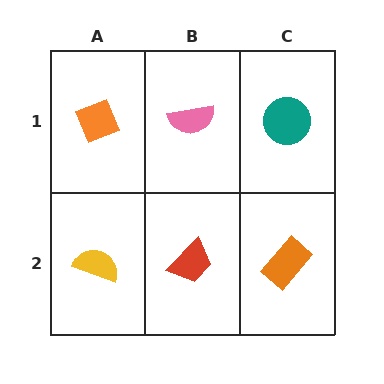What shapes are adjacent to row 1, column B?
A red trapezoid (row 2, column B), an orange diamond (row 1, column A), a teal circle (row 1, column C).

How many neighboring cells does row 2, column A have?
2.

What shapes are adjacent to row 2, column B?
A pink semicircle (row 1, column B), a yellow semicircle (row 2, column A), an orange rectangle (row 2, column C).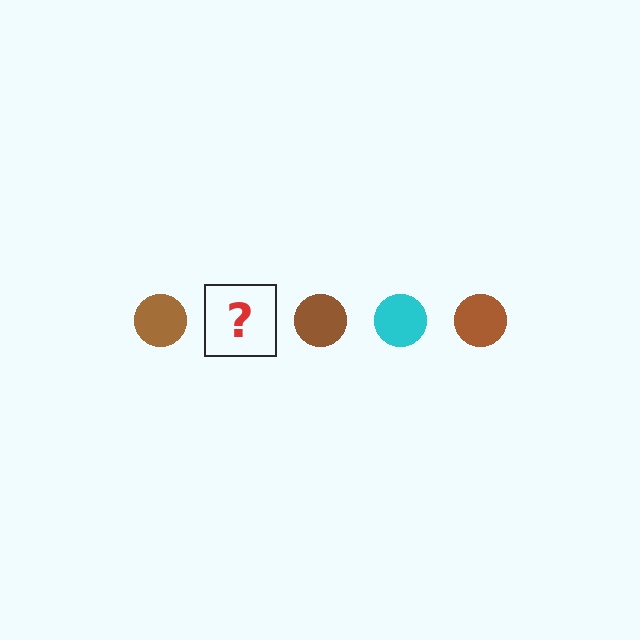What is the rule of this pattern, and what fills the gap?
The rule is that the pattern cycles through brown, cyan circles. The gap should be filled with a cyan circle.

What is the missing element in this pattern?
The missing element is a cyan circle.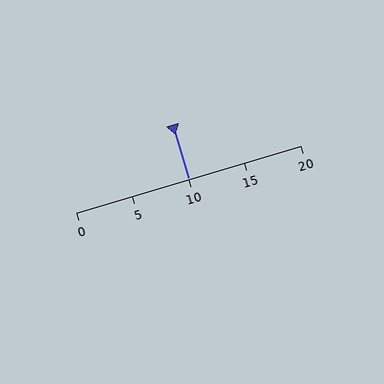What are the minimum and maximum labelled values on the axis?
The axis runs from 0 to 20.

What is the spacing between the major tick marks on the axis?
The major ticks are spaced 5 apart.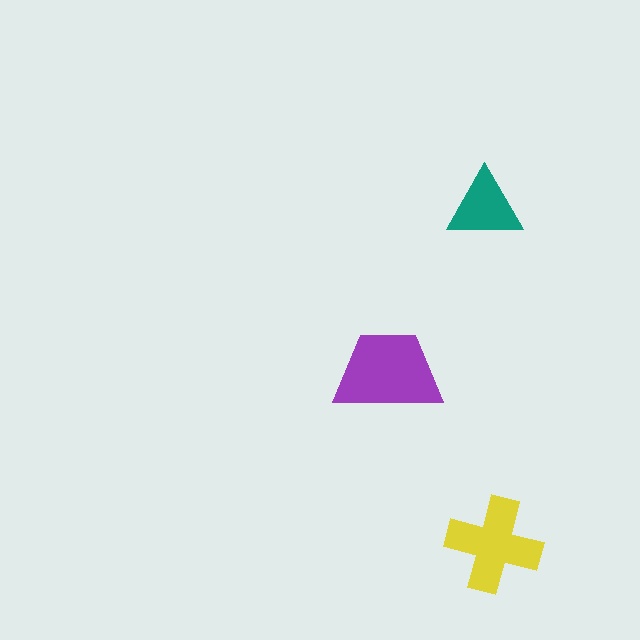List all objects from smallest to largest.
The teal triangle, the yellow cross, the purple trapezoid.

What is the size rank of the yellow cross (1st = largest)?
2nd.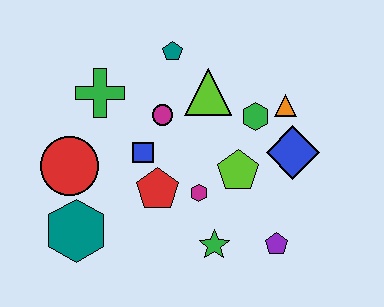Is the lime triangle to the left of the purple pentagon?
Yes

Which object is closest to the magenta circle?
The blue square is closest to the magenta circle.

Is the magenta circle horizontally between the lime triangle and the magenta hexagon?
No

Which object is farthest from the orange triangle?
The teal hexagon is farthest from the orange triangle.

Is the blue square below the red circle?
No